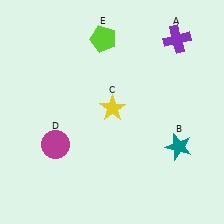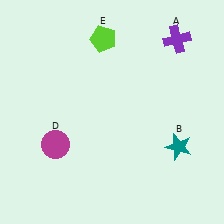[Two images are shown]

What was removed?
The yellow star (C) was removed in Image 2.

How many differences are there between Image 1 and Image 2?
There is 1 difference between the two images.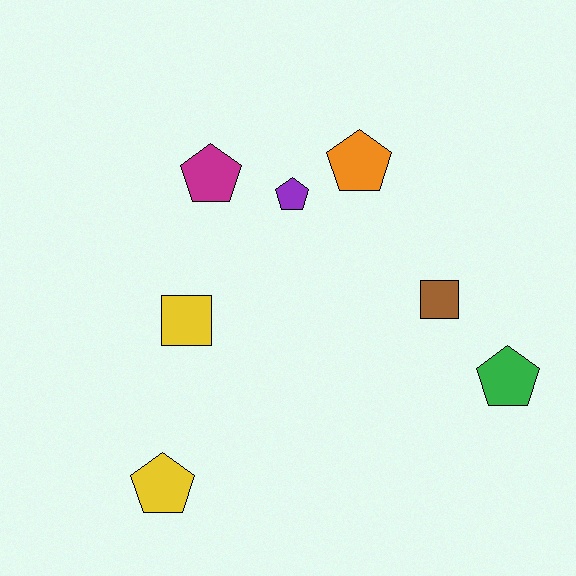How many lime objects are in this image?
There are no lime objects.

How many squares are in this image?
There are 2 squares.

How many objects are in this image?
There are 7 objects.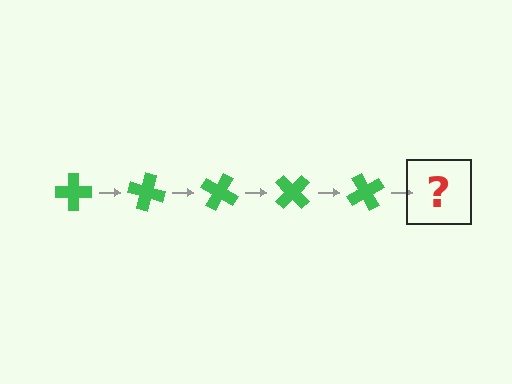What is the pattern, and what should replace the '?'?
The pattern is that the cross rotates 15 degrees each step. The '?' should be a green cross rotated 75 degrees.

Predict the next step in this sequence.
The next step is a green cross rotated 75 degrees.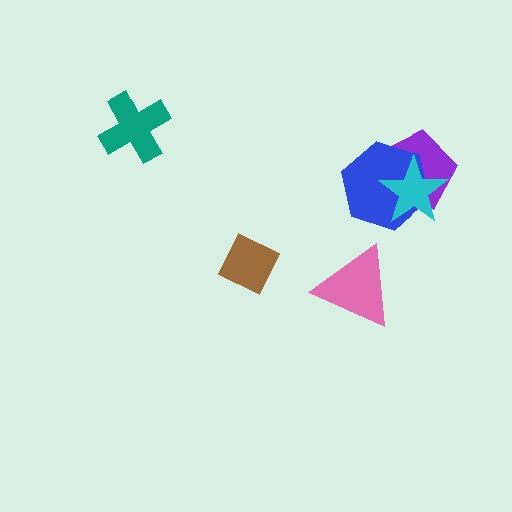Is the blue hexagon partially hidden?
Yes, it is partially covered by another shape.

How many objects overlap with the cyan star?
2 objects overlap with the cyan star.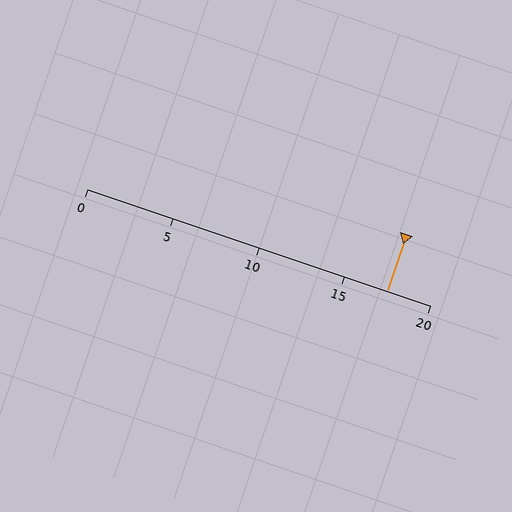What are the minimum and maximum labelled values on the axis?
The axis runs from 0 to 20.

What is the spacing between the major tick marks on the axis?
The major ticks are spaced 5 apart.